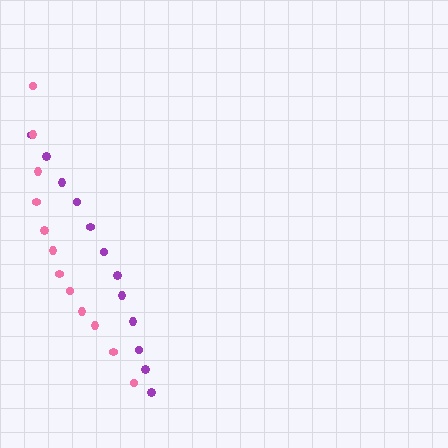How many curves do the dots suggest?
There are 2 distinct paths.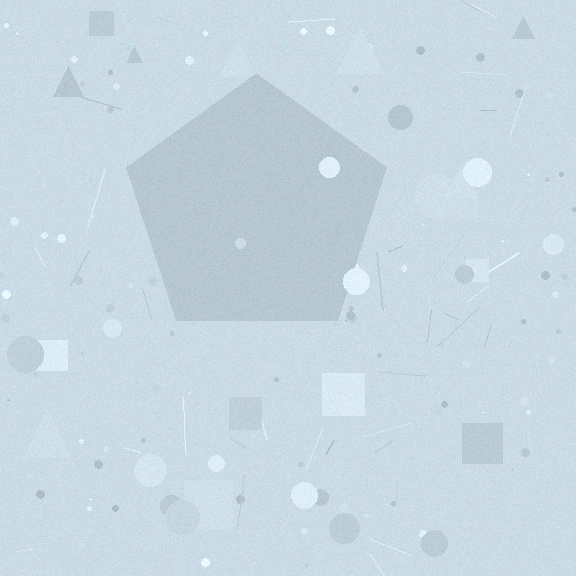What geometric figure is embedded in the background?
A pentagon is embedded in the background.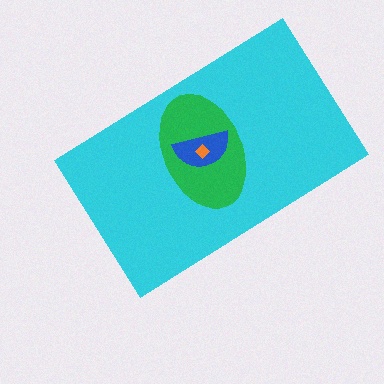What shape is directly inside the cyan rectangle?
The green ellipse.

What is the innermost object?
The orange diamond.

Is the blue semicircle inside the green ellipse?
Yes.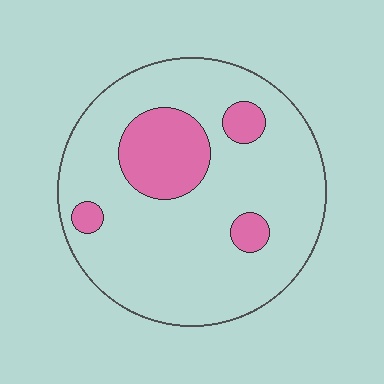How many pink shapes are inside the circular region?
4.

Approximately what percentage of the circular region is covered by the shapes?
Approximately 20%.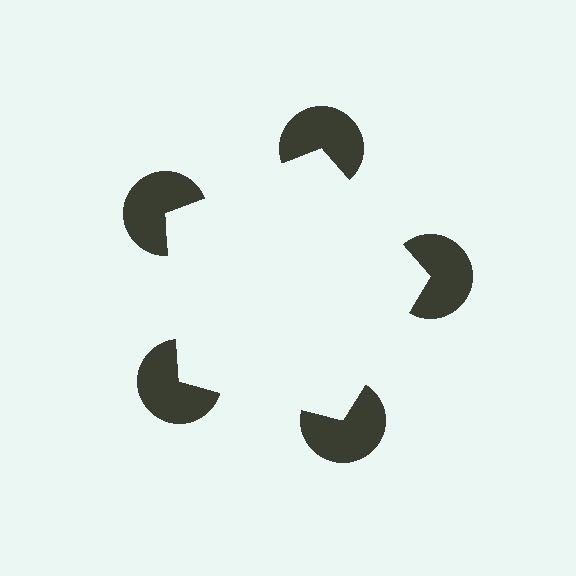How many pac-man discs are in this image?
There are 5 — one at each vertex of the illusory pentagon.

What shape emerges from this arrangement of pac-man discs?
An illusory pentagon — its edges are inferred from the aligned wedge cuts in the pac-man discs, not physically drawn.